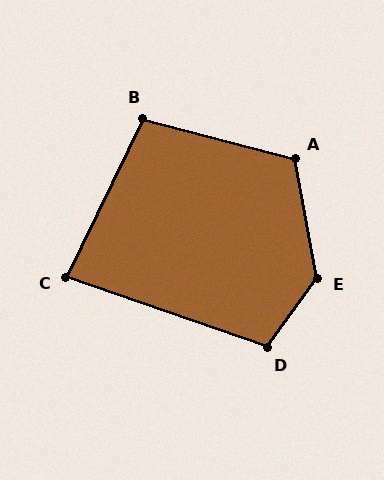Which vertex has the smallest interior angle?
C, at approximately 84 degrees.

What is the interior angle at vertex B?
Approximately 101 degrees (obtuse).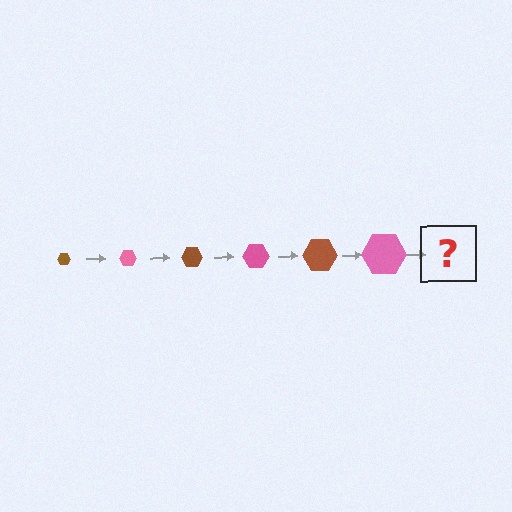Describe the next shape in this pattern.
It should be a brown hexagon, larger than the previous one.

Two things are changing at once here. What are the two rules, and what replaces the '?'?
The two rules are that the hexagon grows larger each step and the color cycles through brown and pink. The '?' should be a brown hexagon, larger than the previous one.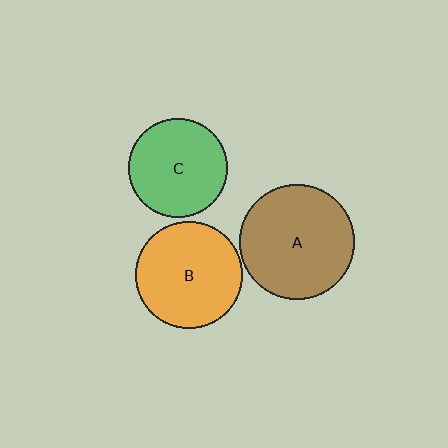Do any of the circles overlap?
No, none of the circles overlap.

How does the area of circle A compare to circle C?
Approximately 1.4 times.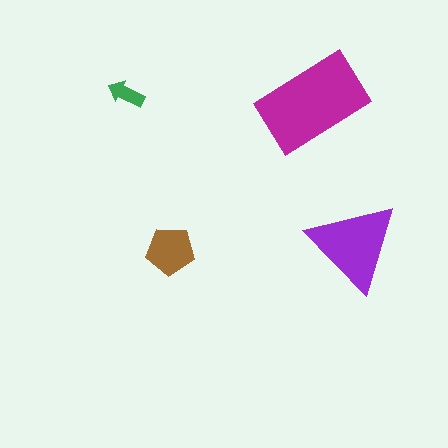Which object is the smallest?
The green arrow.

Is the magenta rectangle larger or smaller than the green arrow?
Larger.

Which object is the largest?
The magenta rectangle.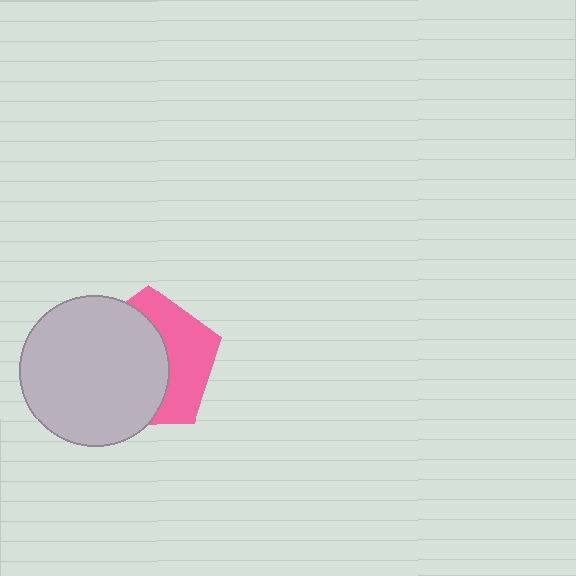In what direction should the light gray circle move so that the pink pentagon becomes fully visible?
The light gray circle should move left. That is the shortest direction to clear the overlap and leave the pink pentagon fully visible.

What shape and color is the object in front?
The object in front is a light gray circle.